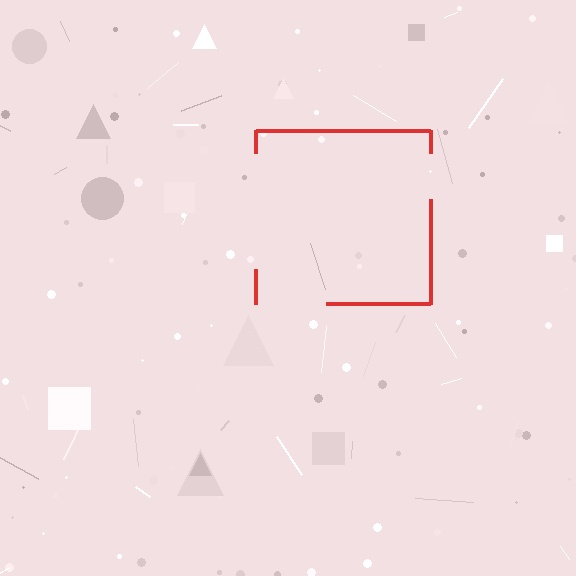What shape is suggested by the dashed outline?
The dashed outline suggests a square.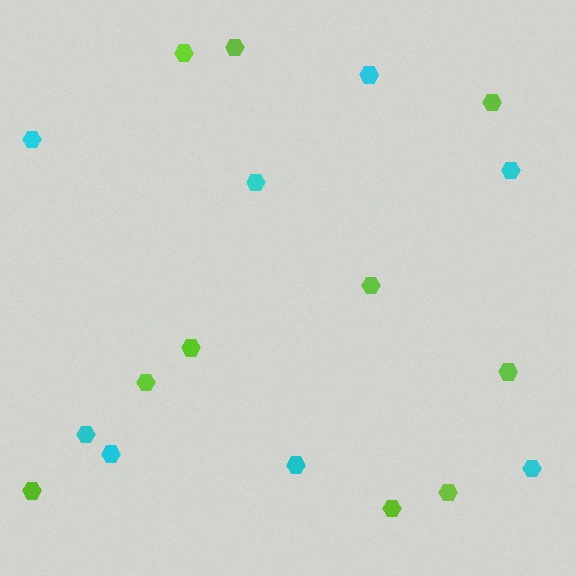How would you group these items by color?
There are 2 groups: one group of lime hexagons (10) and one group of cyan hexagons (8).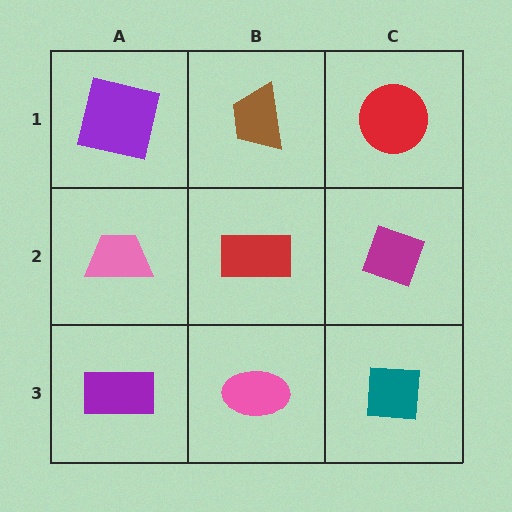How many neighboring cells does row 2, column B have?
4.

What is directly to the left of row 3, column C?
A pink ellipse.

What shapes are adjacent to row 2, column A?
A purple square (row 1, column A), a purple rectangle (row 3, column A), a red rectangle (row 2, column B).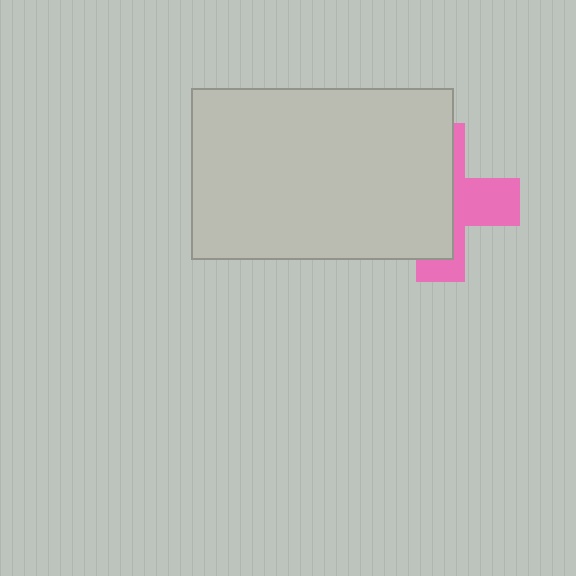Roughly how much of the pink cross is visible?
A small part of it is visible (roughly 41%).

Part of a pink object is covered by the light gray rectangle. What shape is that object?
It is a cross.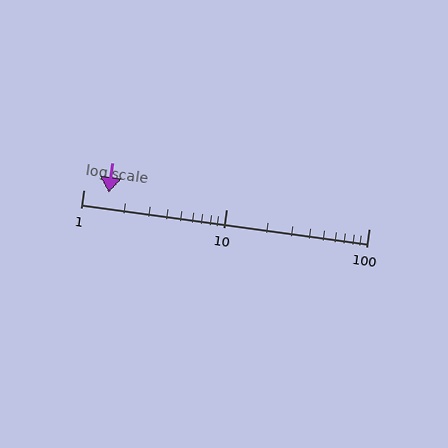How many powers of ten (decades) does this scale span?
The scale spans 2 decades, from 1 to 100.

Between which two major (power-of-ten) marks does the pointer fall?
The pointer is between 1 and 10.